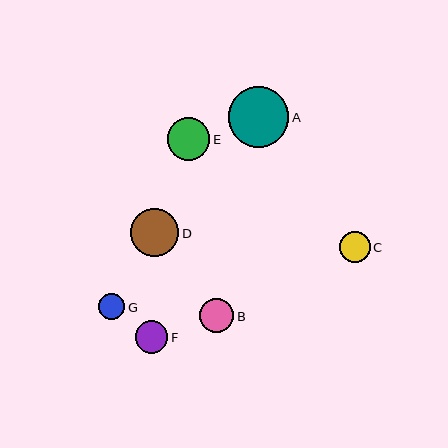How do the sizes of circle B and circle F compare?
Circle B and circle F are approximately the same size.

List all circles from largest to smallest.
From largest to smallest: A, D, E, B, F, C, G.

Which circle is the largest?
Circle A is the largest with a size of approximately 61 pixels.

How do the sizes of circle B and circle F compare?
Circle B and circle F are approximately the same size.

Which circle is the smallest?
Circle G is the smallest with a size of approximately 26 pixels.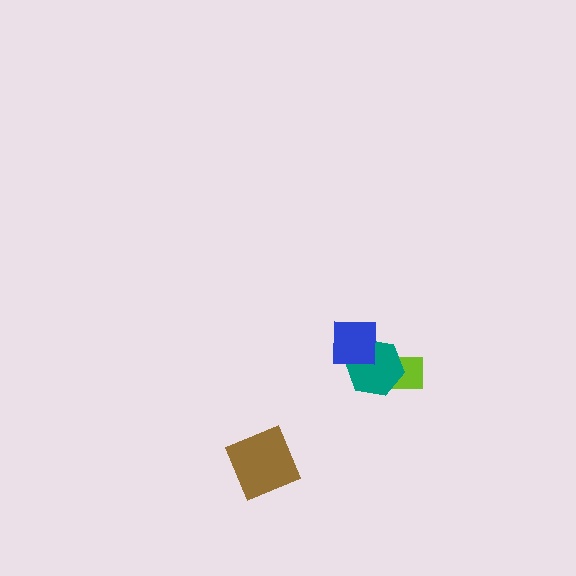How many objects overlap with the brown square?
0 objects overlap with the brown square.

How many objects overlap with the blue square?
1 object overlaps with the blue square.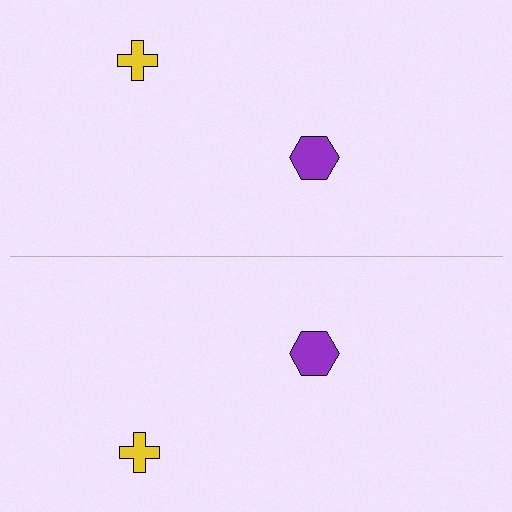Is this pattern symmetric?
Yes, this pattern has bilateral (reflection) symmetry.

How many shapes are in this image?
There are 4 shapes in this image.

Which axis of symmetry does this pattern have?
The pattern has a horizontal axis of symmetry running through the center of the image.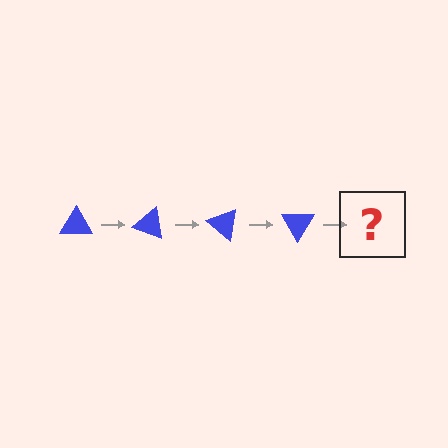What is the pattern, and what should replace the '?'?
The pattern is that the triangle rotates 20 degrees each step. The '?' should be a blue triangle rotated 80 degrees.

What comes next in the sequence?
The next element should be a blue triangle rotated 80 degrees.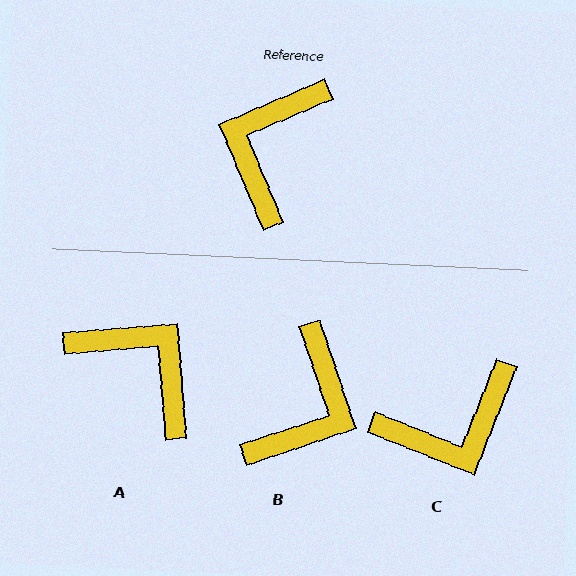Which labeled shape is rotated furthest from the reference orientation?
B, about 176 degrees away.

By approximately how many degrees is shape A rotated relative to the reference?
Approximately 108 degrees clockwise.